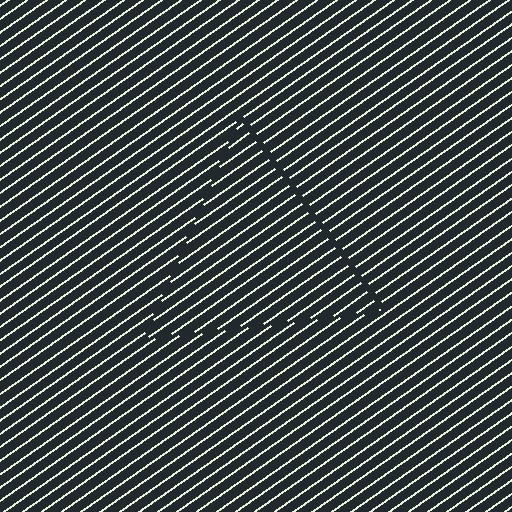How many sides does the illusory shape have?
3 sides — the line-ends trace a triangle.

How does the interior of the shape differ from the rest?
The interior of the shape contains the same grating, shifted by half a period — the contour is defined by the phase discontinuity where line-ends from the inner and outer gratings abut.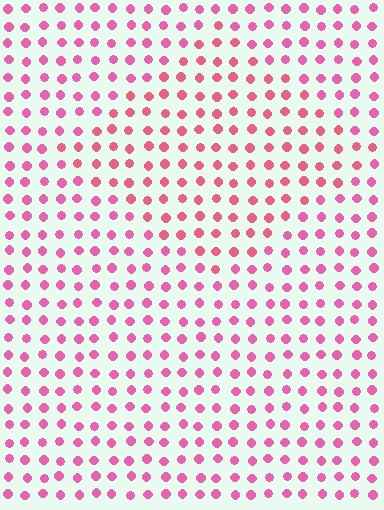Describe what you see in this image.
The image is filled with small pink elements in a uniform arrangement. A diamond-shaped region is visible where the elements are tinted to a slightly different hue, forming a subtle color boundary.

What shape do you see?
I see a diamond.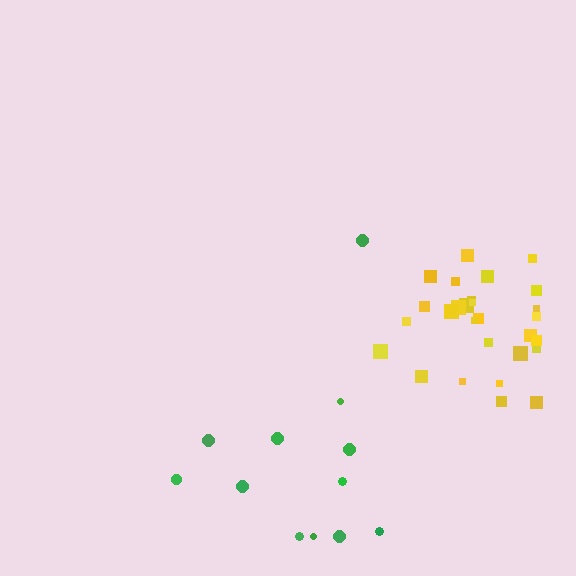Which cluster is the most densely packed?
Yellow.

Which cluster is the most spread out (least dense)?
Green.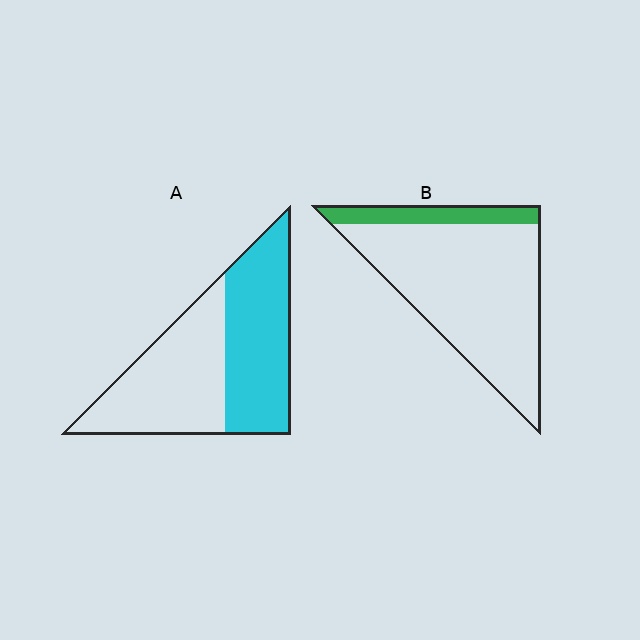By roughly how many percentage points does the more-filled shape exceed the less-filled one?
By roughly 35 percentage points (A over B).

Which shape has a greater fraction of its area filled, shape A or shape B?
Shape A.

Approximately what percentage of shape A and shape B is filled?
A is approximately 50% and B is approximately 15%.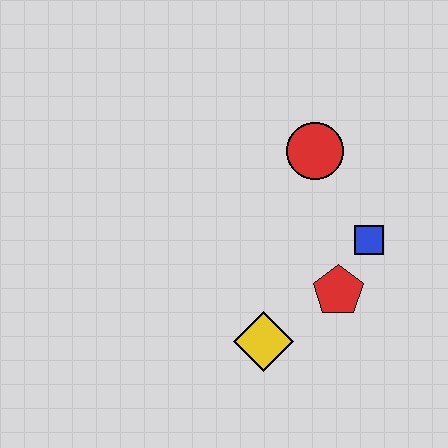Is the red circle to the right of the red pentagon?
No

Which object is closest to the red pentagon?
The blue square is closest to the red pentagon.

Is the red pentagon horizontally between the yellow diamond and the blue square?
Yes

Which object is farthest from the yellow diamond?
The red circle is farthest from the yellow diamond.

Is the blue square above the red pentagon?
Yes